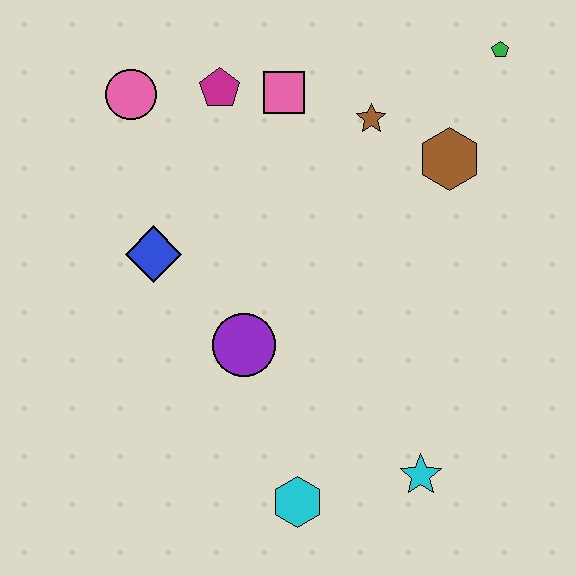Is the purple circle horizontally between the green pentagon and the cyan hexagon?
No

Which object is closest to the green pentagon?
The brown hexagon is closest to the green pentagon.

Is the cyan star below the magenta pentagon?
Yes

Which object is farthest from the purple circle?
The green pentagon is farthest from the purple circle.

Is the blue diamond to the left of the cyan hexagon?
Yes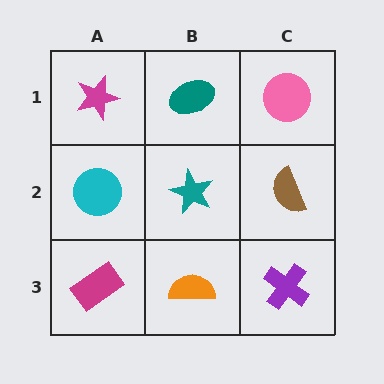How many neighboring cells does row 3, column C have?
2.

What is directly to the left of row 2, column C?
A teal star.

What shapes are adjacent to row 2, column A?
A magenta star (row 1, column A), a magenta rectangle (row 3, column A), a teal star (row 2, column B).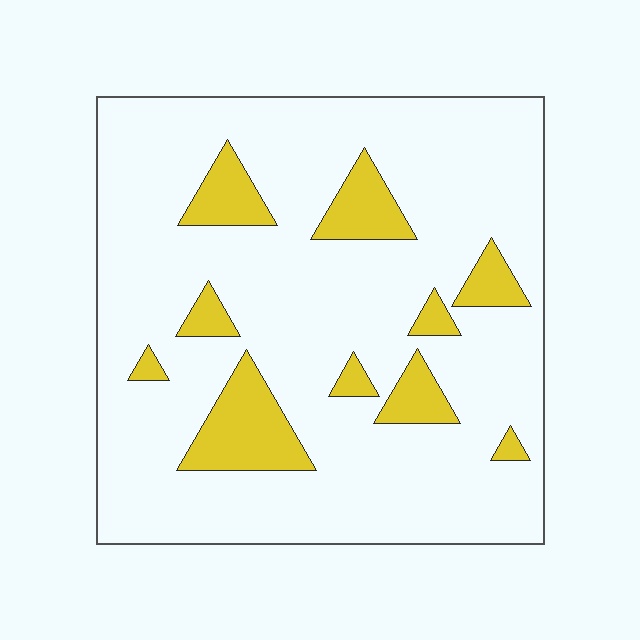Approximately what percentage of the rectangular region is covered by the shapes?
Approximately 15%.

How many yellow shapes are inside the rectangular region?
10.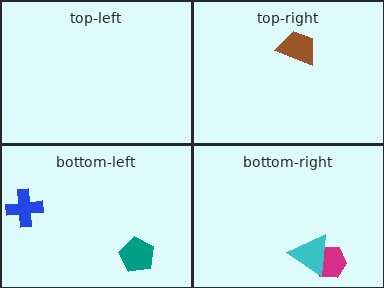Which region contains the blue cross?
The bottom-left region.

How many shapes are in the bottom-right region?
2.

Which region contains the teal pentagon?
The bottom-left region.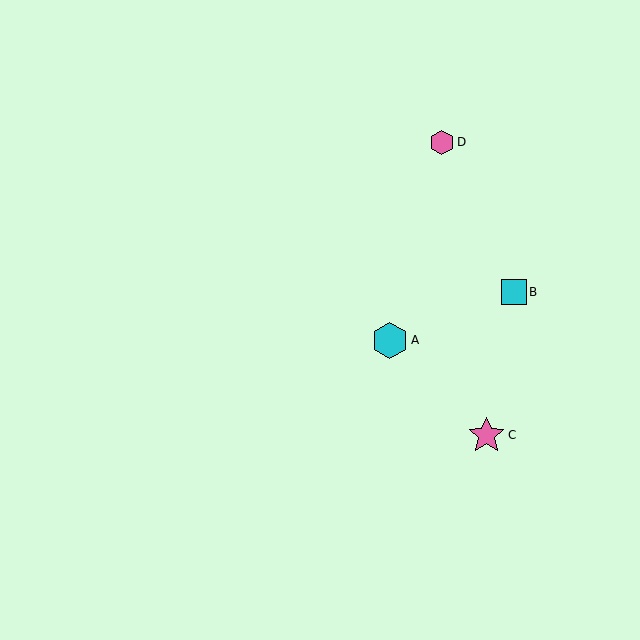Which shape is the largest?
The cyan hexagon (labeled A) is the largest.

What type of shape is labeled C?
Shape C is a pink star.